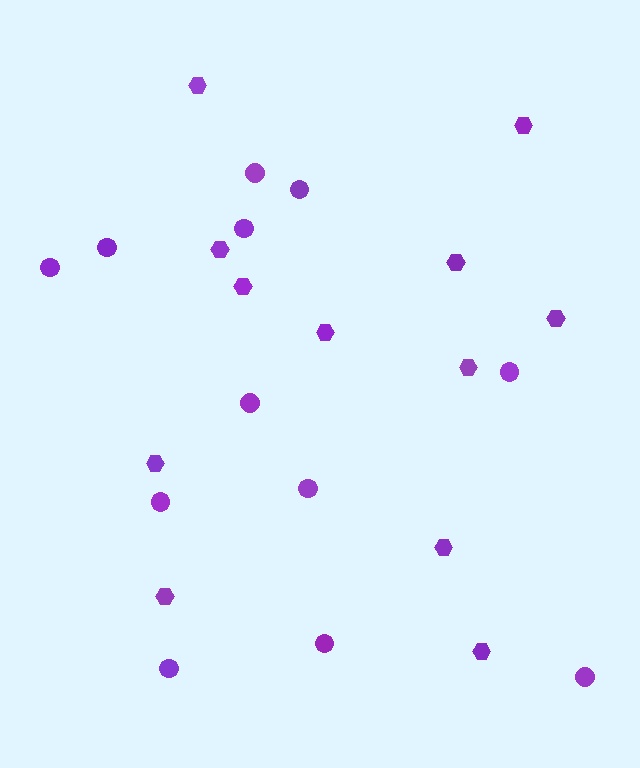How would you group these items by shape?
There are 2 groups: one group of circles (12) and one group of hexagons (12).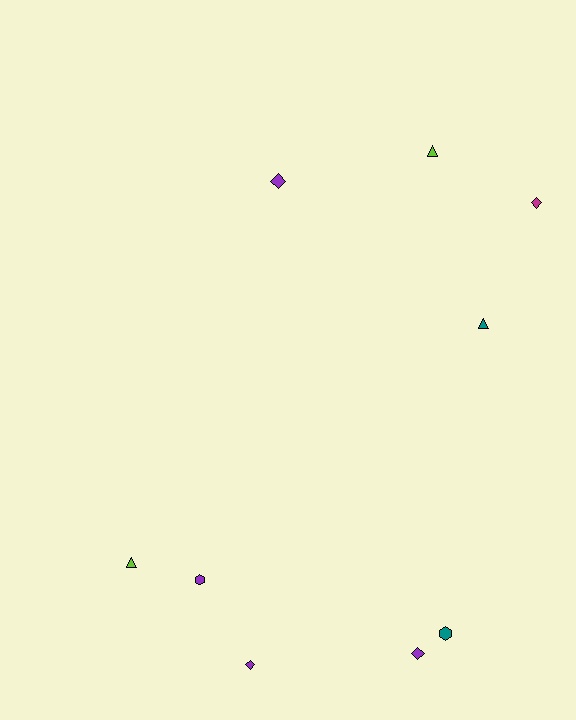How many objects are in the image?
There are 9 objects.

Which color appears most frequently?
Purple, with 4 objects.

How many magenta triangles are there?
There are no magenta triangles.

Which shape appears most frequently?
Diamond, with 4 objects.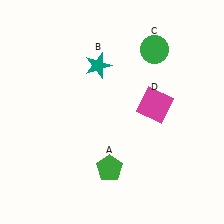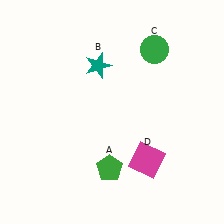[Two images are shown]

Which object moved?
The magenta square (D) moved down.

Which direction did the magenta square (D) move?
The magenta square (D) moved down.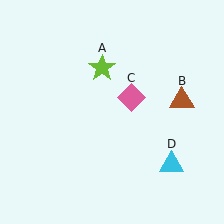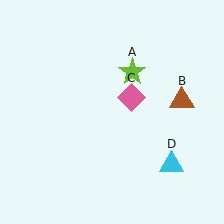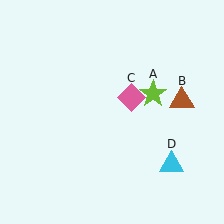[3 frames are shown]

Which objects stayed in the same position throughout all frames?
Brown triangle (object B) and pink diamond (object C) and cyan triangle (object D) remained stationary.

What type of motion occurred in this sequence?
The lime star (object A) rotated clockwise around the center of the scene.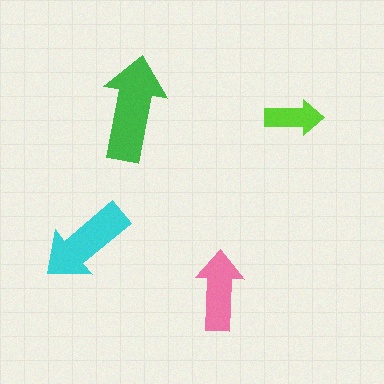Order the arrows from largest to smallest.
the green one, the cyan one, the pink one, the lime one.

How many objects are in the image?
There are 4 objects in the image.